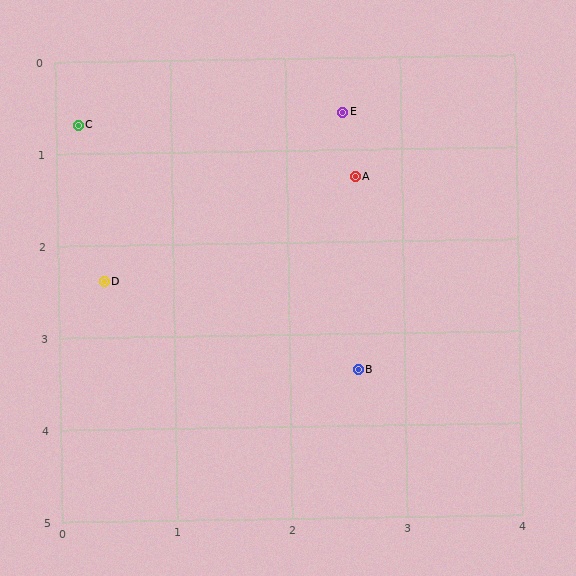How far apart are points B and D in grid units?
Points B and D are about 2.4 grid units apart.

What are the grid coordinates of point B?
Point B is at approximately (2.6, 3.4).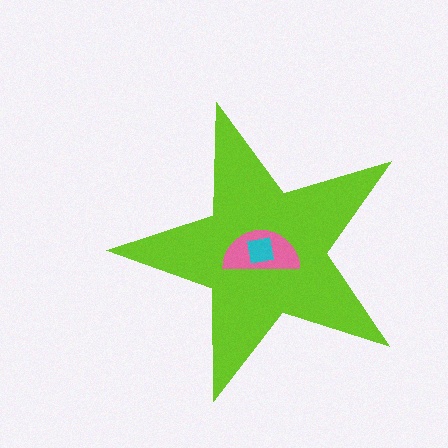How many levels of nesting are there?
3.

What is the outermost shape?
The lime star.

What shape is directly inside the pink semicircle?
The cyan square.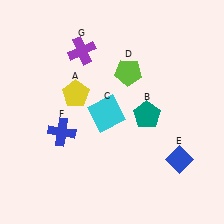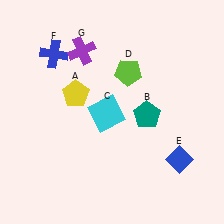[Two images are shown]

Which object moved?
The blue cross (F) moved up.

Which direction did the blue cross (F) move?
The blue cross (F) moved up.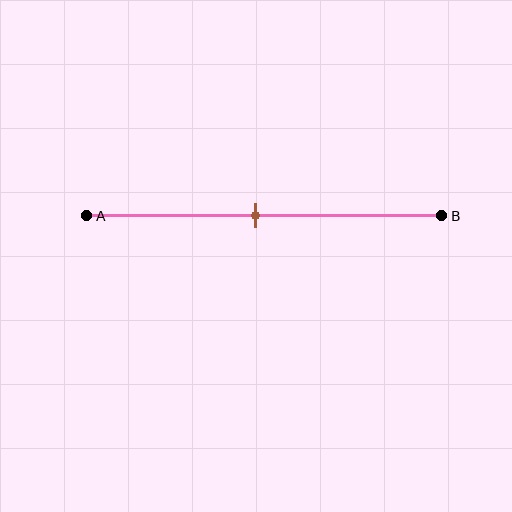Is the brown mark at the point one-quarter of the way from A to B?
No, the mark is at about 45% from A, not at the 25% one-quarter point.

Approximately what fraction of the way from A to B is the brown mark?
The brown mark is approximately 45% of the way from A to B.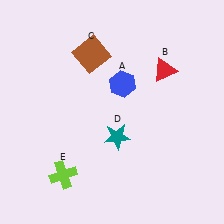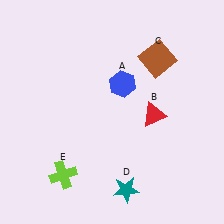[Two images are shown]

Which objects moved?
The objects that moved are: the red triangle (B), the brown square (C), the teal star (D).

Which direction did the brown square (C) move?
The brown square (C) moved right.